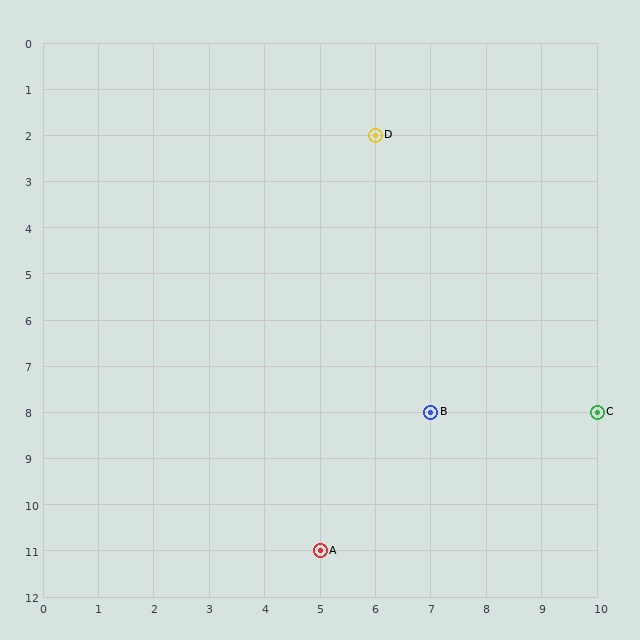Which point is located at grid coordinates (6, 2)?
Point D is at (6, 2).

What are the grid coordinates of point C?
Point C is at grid coordinates (10, 8).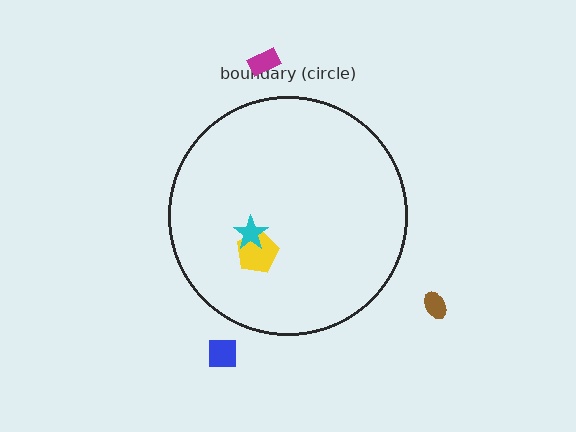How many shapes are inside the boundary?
2 inside, 3 outside.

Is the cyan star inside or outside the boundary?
Inside.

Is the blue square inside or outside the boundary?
Outside.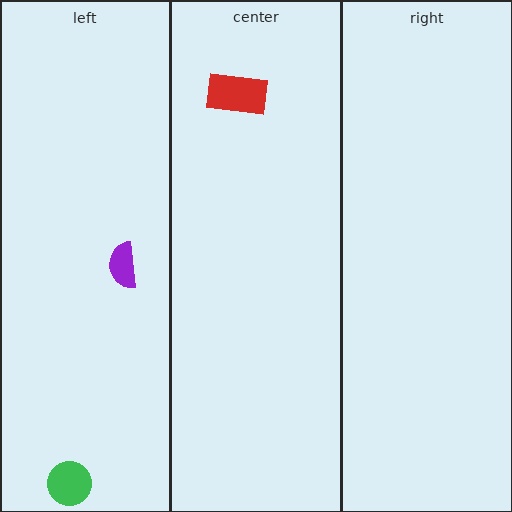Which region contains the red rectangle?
The center region.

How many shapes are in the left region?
2.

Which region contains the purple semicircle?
The left region.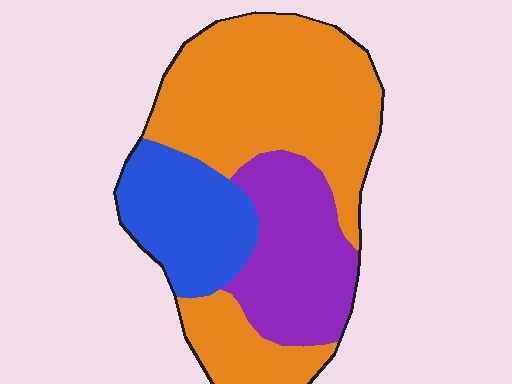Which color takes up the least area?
Blue, at roughly 20%.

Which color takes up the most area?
Orange, at roughly 55%.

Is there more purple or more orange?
Orange.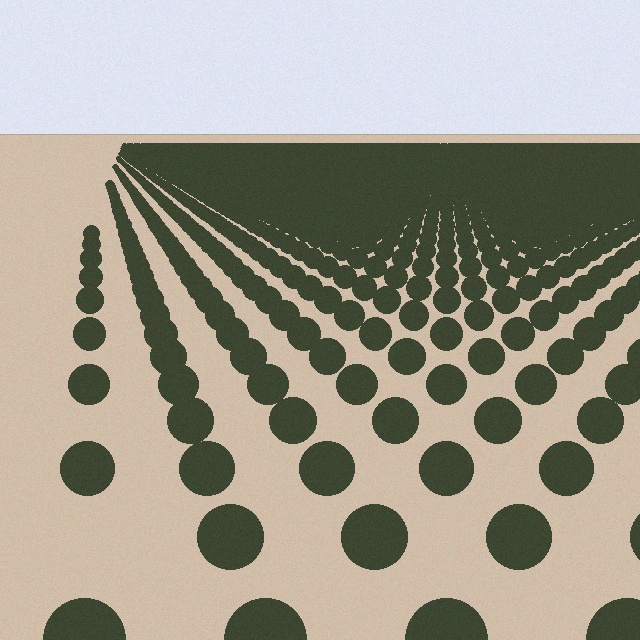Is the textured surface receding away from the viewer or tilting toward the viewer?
The surface is receding away from the viewer. Texture elements get smaller and denser toward the top.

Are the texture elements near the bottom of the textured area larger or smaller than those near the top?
Larger. Near the bottom, elements are closer to the viewer and appear at a bigger on-screen size.